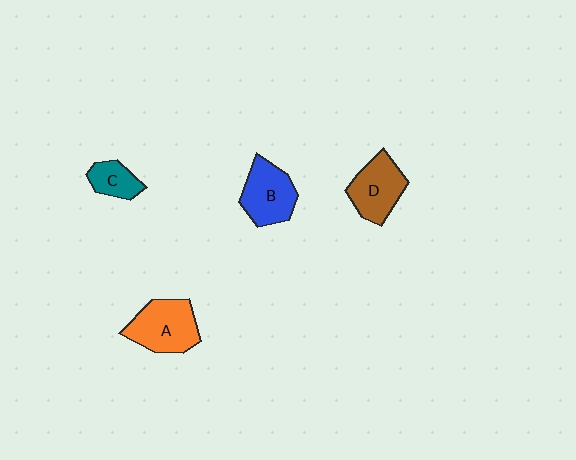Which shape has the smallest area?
Shape C (teal).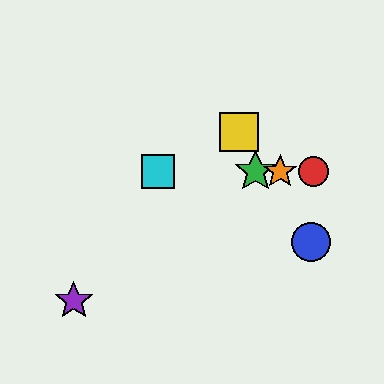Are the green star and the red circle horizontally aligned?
Yes, both are at y≈171.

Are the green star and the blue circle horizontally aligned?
No, the green star is at y≈171 and the blue circle is at y≈242.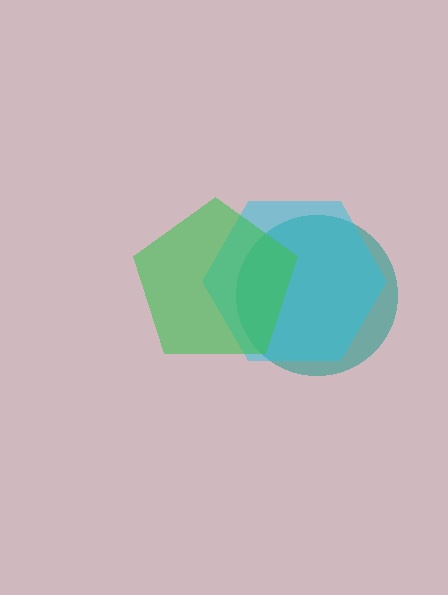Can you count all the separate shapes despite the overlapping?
Yes, there are 3 separate shapes.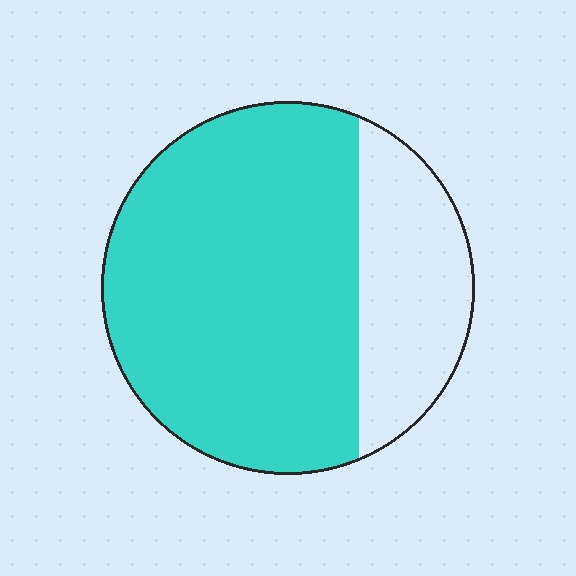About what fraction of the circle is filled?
About three quarters (3/4).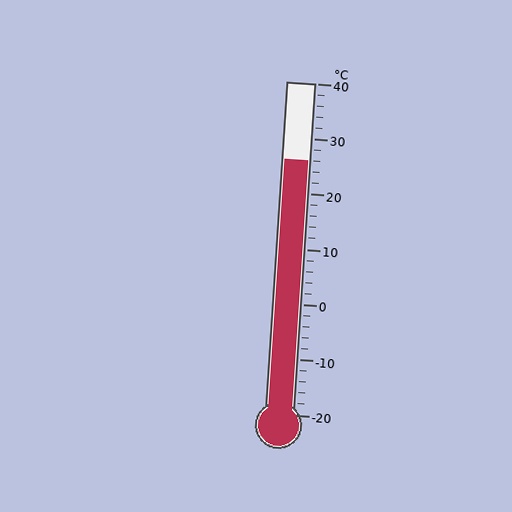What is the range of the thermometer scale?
The thermometer scale ranges from -20°C to 40°C.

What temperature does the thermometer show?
The thermometer shows approximately 26°C.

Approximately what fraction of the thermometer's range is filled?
The thermometer is filled to approximately 75% of its range.